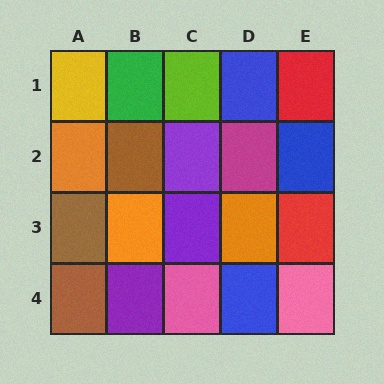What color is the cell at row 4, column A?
Brown.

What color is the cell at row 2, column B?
Brown.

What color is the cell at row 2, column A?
Orange.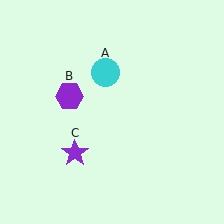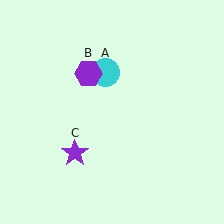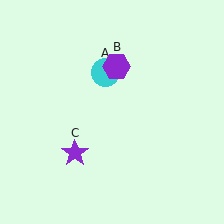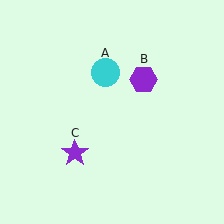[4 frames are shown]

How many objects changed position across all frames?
1 object changed position: purple hexagon (object B).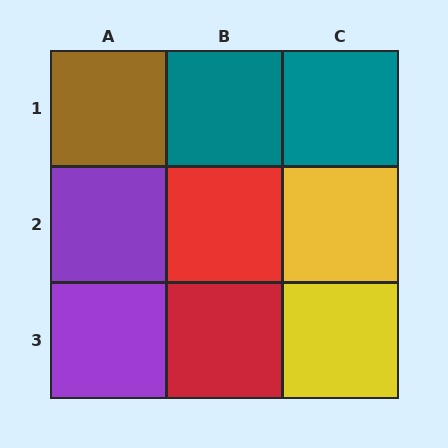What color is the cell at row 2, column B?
Red.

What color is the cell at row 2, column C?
Yellow.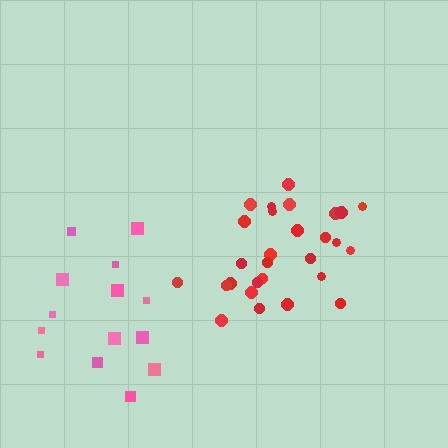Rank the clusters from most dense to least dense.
red, pink.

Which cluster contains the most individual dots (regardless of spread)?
Red (28).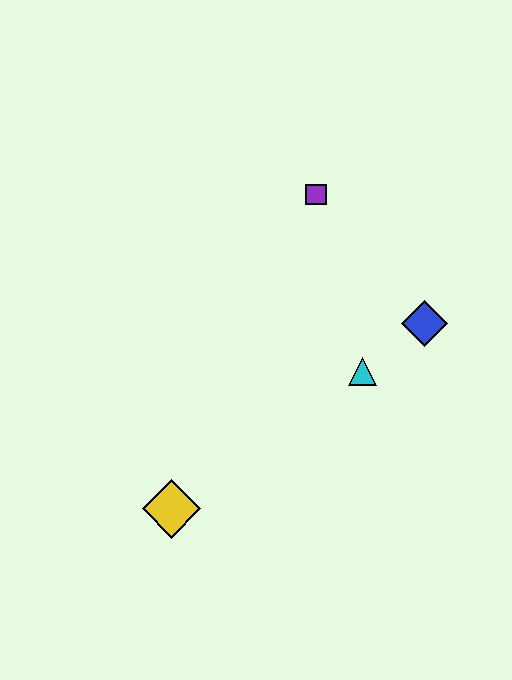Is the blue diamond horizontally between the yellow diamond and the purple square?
No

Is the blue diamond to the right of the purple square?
Yes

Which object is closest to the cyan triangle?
The blue diamond is closest to the cyan triangle.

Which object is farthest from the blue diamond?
The yellow diamond is farthest from the blue diamond.